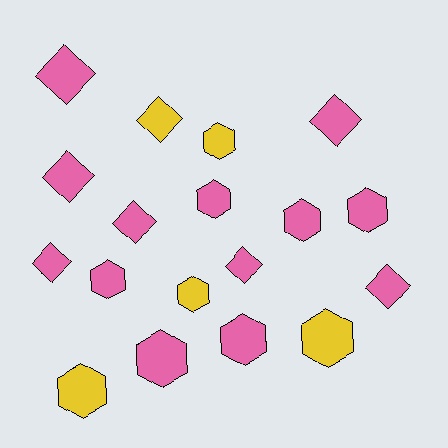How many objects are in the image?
There are 18 objects.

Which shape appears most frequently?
Hexagon, with 10 objects.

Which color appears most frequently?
Pink, with 13 objects.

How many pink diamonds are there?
There are 7 pink diamonds.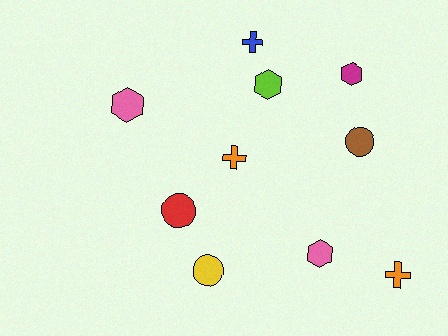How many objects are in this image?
There are 10 objects.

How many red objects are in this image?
There is 1 red object.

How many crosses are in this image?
There are 3 crosses.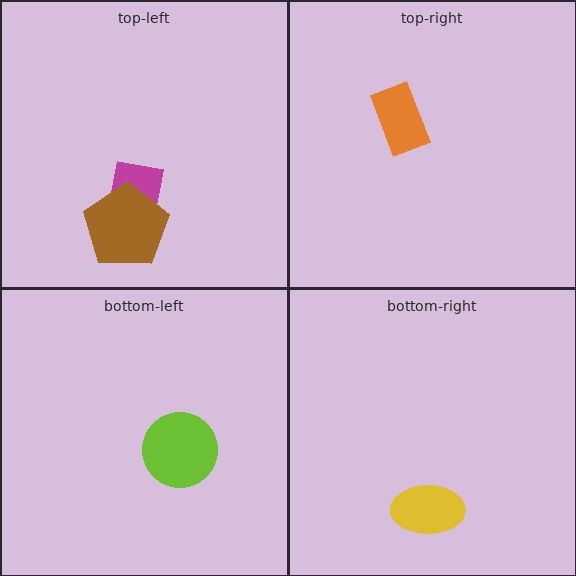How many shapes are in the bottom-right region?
1.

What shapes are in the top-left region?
The magenta square, the brown pentagon.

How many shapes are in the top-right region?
1.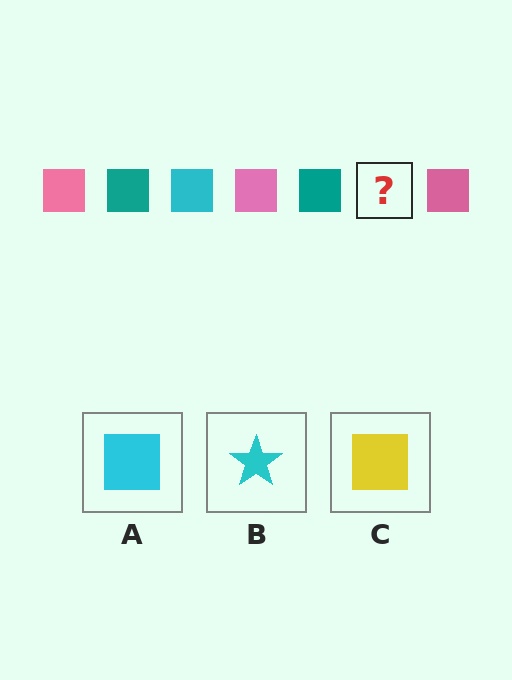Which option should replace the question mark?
Option A.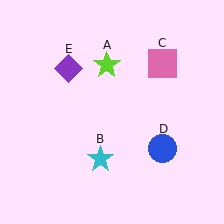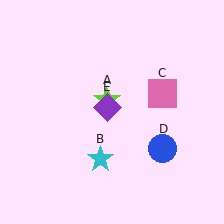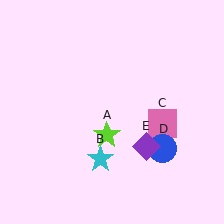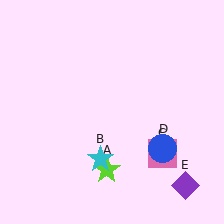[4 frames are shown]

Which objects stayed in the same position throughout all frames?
Cyan star (object B) and blue circle (object D) remained stationary.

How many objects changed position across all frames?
3 objects changed position: lime star (object A), pink square (object C), purple diamond (object E).